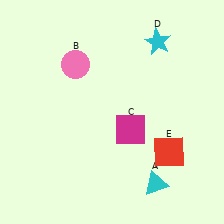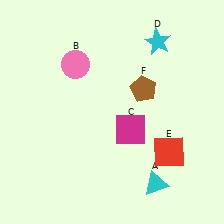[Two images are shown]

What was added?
A brown pentagon (F) was added in Image 2.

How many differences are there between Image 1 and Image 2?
There is 1 difference between the two images.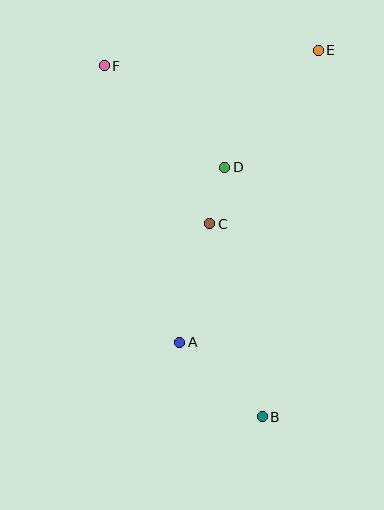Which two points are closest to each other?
Points C and D are closest to each other.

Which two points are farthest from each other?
Points B and F are farthest from each other.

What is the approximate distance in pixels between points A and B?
The distance between A and B is approximately 111 pixels.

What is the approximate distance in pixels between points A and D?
The distance between A and D is approximately 181 pixels.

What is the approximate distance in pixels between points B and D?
The distance between B and D is approximately 252 pixels.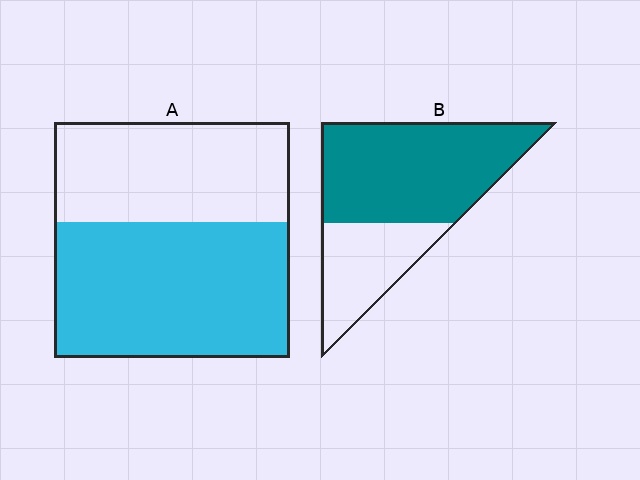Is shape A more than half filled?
Yes.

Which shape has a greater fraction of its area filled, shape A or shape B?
Shape B.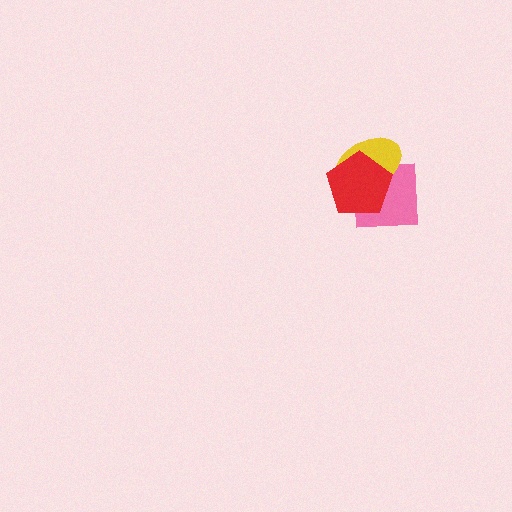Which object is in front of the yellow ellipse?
The red pentagon is in front of the yellow ellipse.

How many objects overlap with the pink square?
2 objects overlap with the pink square.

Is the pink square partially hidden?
Yes, it is partially covered by another shape.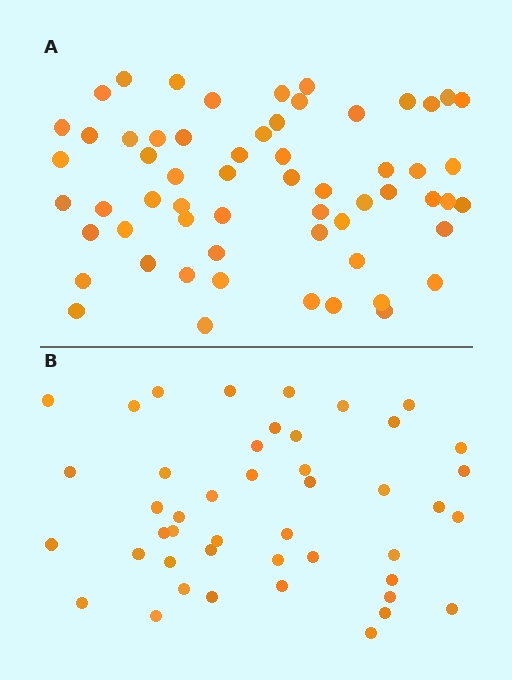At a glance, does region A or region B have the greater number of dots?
Region A (the top region) has more dots.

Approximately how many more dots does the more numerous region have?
Region A has approximately 15 more dots than region B.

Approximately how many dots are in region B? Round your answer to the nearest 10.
About 40 dots. (The exact count is 45, which rounds to 40.)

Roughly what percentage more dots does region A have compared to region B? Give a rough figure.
About 35% more.